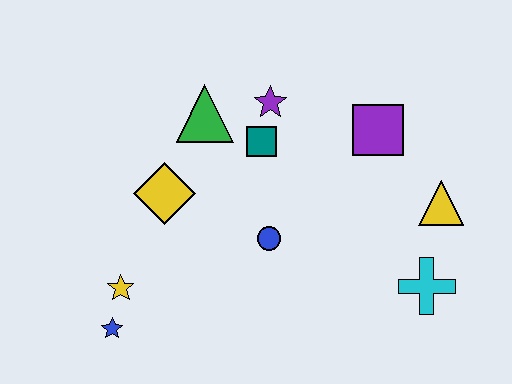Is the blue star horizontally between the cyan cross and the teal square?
No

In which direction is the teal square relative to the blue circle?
The teal square is above the blue circle.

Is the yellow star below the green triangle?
Yes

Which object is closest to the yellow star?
The blue star is closest to the yellow star.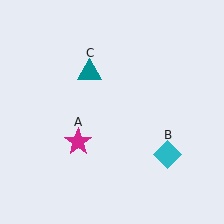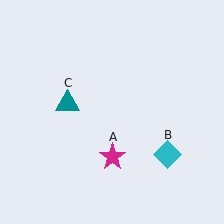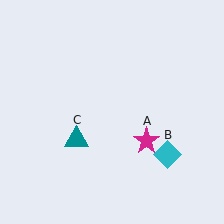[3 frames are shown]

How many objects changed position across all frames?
2 objects changed position: magenta star (object A), teal triangle (object C).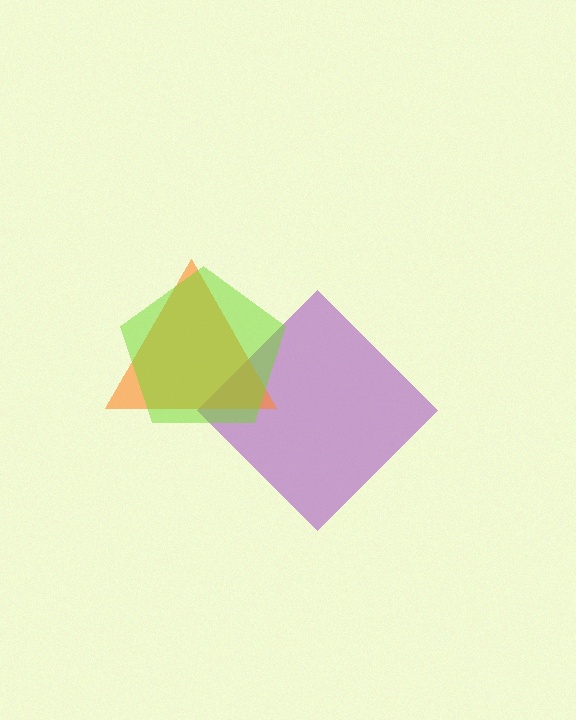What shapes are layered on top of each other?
The layered shapes are: a purple diamond, an orange triangle, a lime pentagon.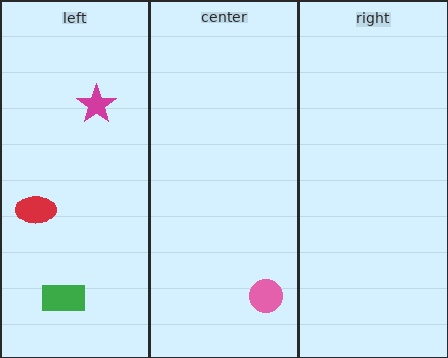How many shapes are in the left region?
3.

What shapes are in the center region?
The pink circle.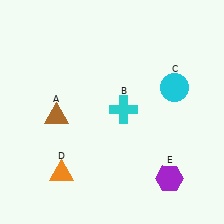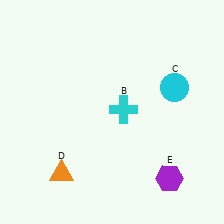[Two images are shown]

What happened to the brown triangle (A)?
The brown triangle (A) was removed in Image 2. It was in the bottom-left area of Image 1.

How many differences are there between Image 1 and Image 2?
There is 1 difference between the two images.